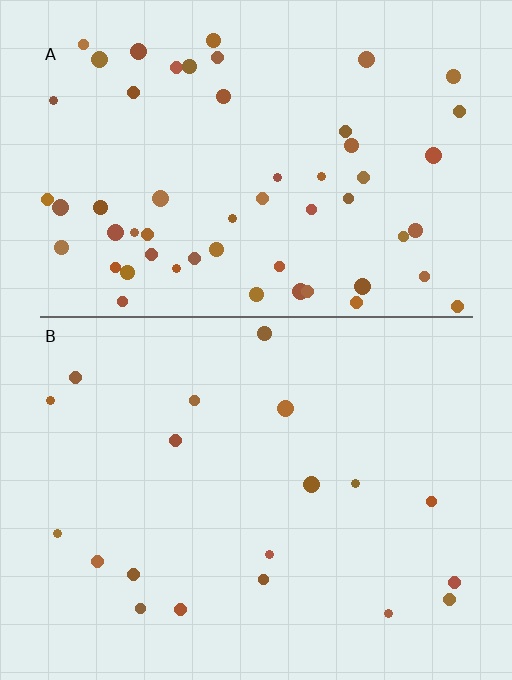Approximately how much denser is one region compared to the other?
Approximately 3.0× — region A over region B.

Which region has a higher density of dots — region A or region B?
A (the top).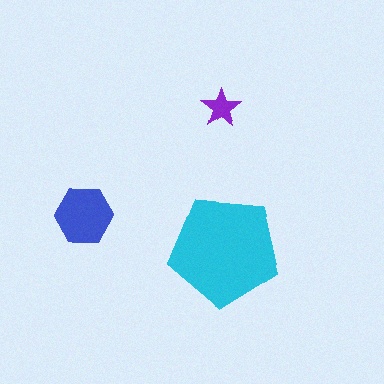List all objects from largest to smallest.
The cyan pentagon, the blue hexagon, the purple star.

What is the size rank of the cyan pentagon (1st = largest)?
1st.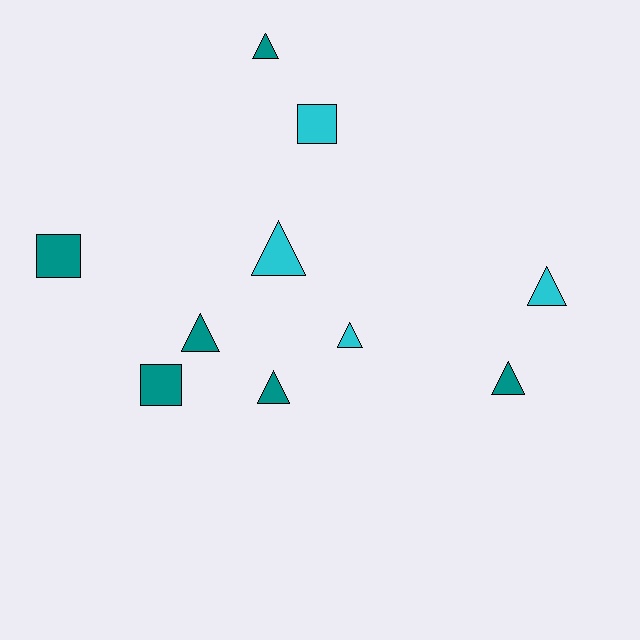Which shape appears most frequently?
Triangle, with 7 objects.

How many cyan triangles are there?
There are 3 cyan triangles.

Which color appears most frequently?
Teal, with 6 objects.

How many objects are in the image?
There are 10 objects.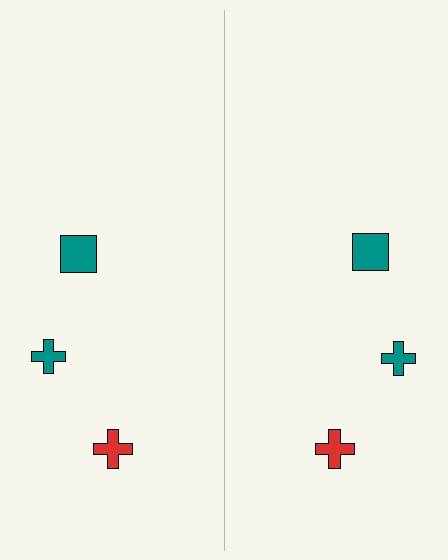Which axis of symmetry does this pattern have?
The pattern has a vertical axis of symmetry running through the center of the image.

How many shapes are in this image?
There are 6 shapes in this image.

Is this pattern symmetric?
Yes, this pattern has bilateral (reflection) symmetry.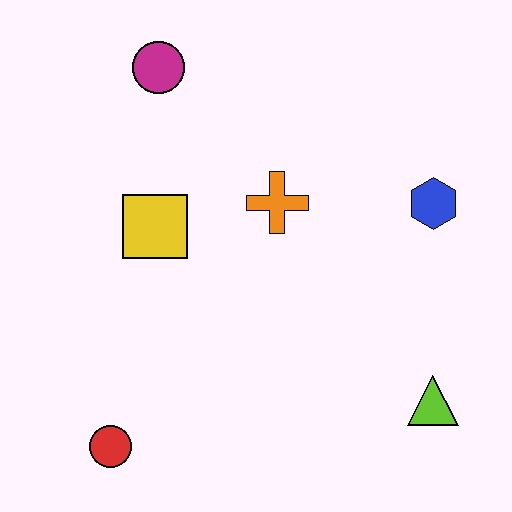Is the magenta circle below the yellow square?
No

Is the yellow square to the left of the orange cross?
Yes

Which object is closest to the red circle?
The yellow square is closest to the red circle.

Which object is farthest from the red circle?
The blue hexagon is farthest from the red circle.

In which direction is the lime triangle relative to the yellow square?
The lime triangle is to the right of the yellow square.